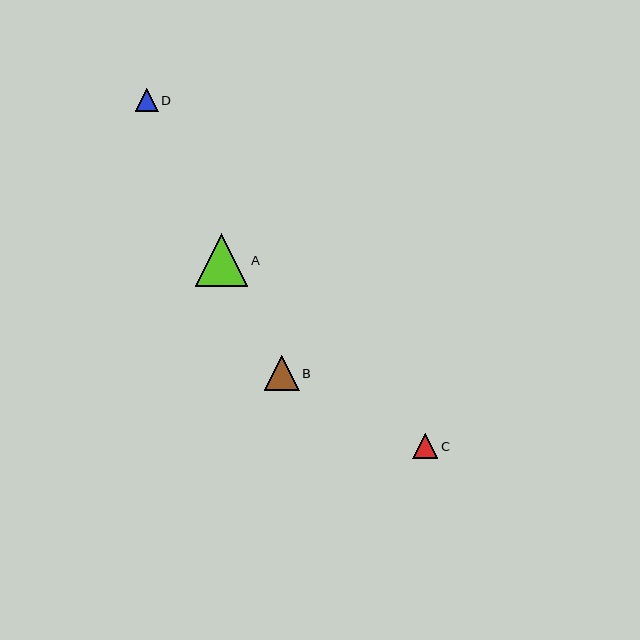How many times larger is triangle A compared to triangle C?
Triangle A is approximately 2.1 times the size of triangle C.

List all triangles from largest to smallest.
From largest to smallest: A, B, C, D.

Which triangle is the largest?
Triangle A is the largest with a size of approximately 52 pixels.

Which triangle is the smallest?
Triangle D is the smallest with a size of approximately 23 pixels.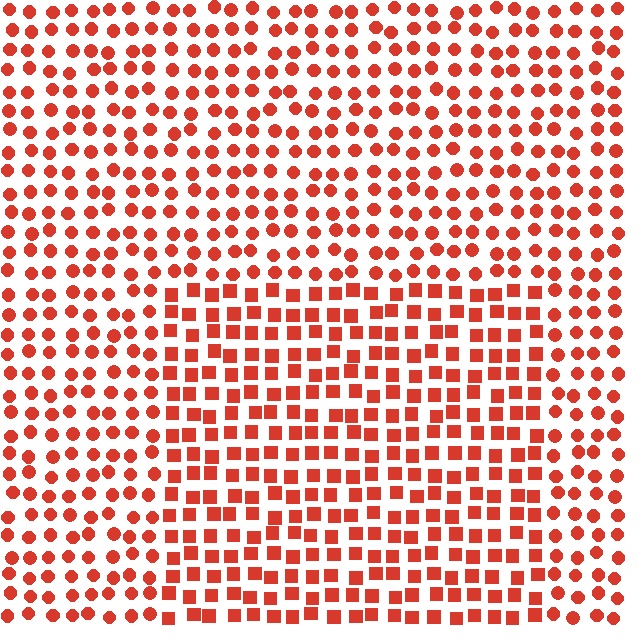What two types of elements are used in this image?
The image uses squares inside the rectangle region and circles outside it.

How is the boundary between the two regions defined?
The boundary is defined by a change in element shape: squares inside vs. circles outside. All elements share the same color and spacing.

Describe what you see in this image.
The image is filled with small red elements arranged in a uniform grid. A rectangle-shaped region contains squares, while the surrounding area contains circles. The boundary is defined purely by the change in element shape.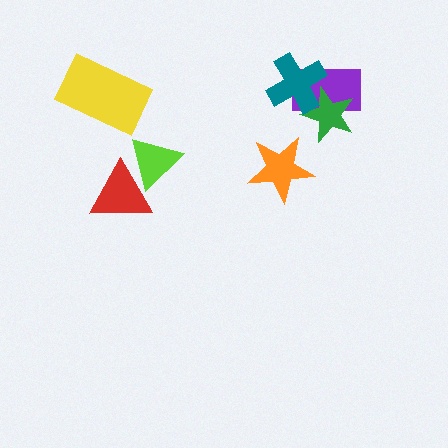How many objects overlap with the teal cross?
2 objects overlap with the teal cross.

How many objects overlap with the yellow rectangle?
0 objects overlap with the yellow rectangle.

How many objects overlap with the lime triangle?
1 object overlaps with the lime triangle.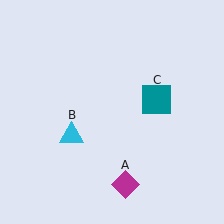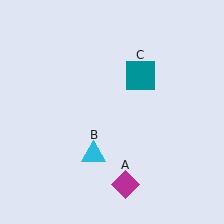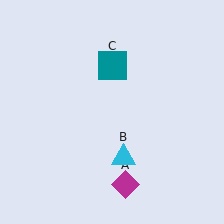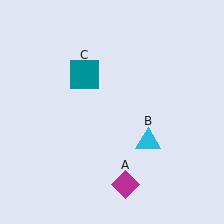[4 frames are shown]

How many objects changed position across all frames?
2 objects changed position: cyan triangle (object B), teal square (object C).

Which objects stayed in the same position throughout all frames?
Magenta diamond (object A) remained stationary.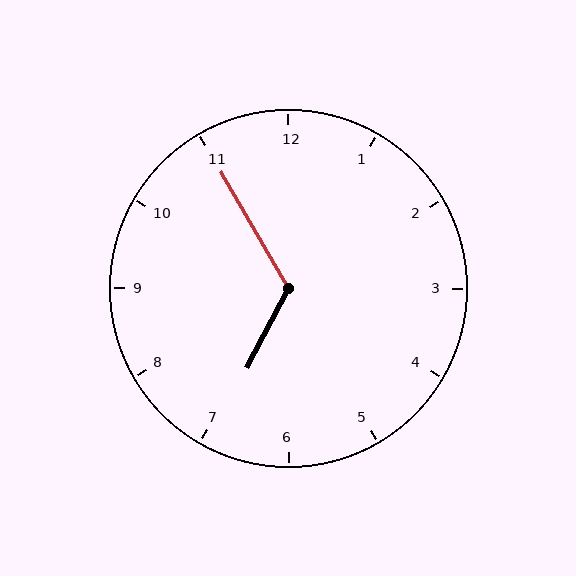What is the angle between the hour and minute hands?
Approximately 122 degrees.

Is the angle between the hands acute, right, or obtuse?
It is obtuse.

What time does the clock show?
6:55.